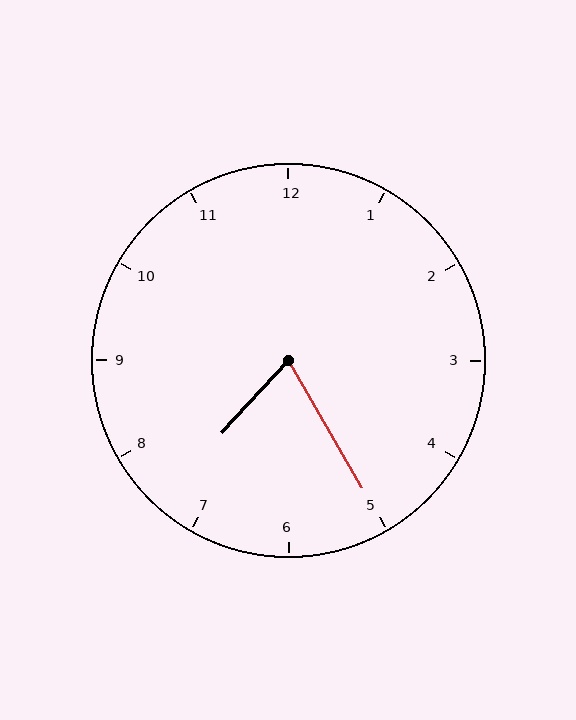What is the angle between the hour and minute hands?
Approximately 72 degrees.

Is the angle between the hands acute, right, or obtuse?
It is acute.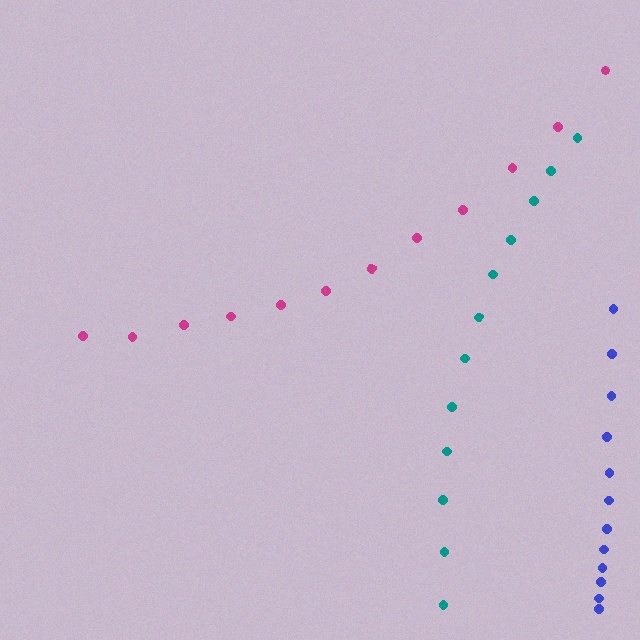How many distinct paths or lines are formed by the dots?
There are 3 distinct paths.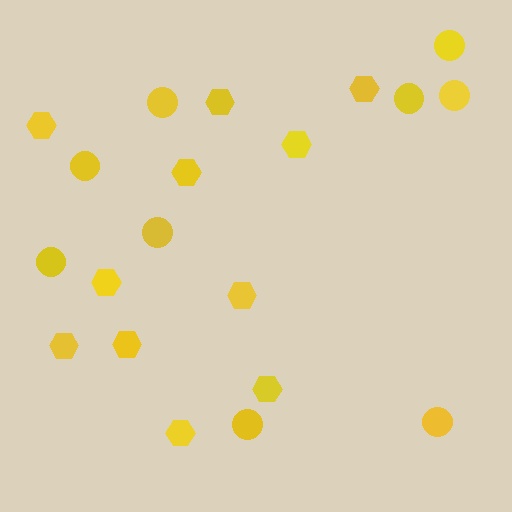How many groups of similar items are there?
There are 2 groups: one group of circles (9) and one group of hexagons (11).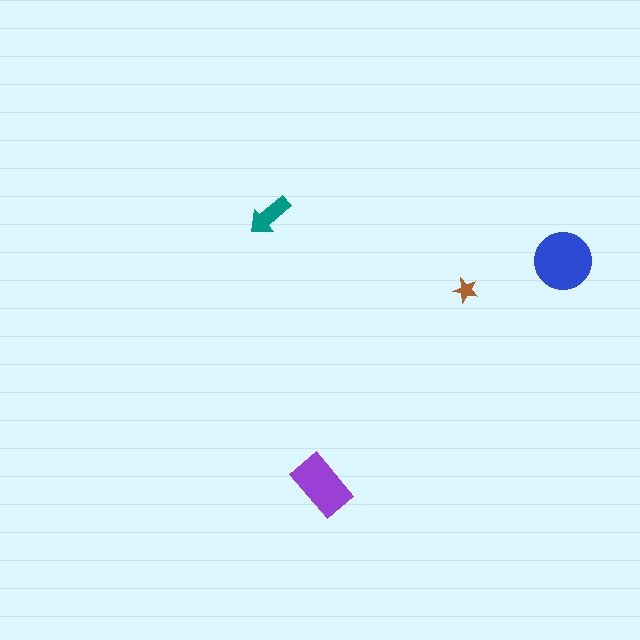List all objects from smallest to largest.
The brown star, the teal arrow, the purple rectangle, the blue circle.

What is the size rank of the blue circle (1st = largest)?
1st.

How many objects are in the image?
There are 4 objects in the image.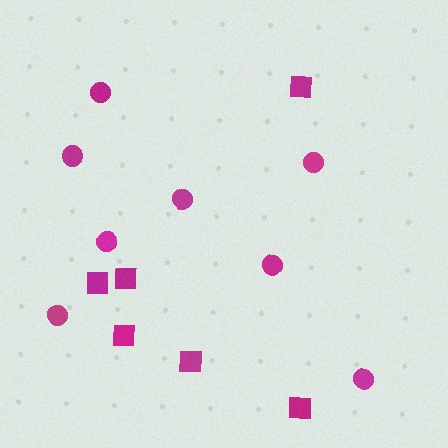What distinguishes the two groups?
There are 2 groups: one group of circles (8) and one group of squares (6).